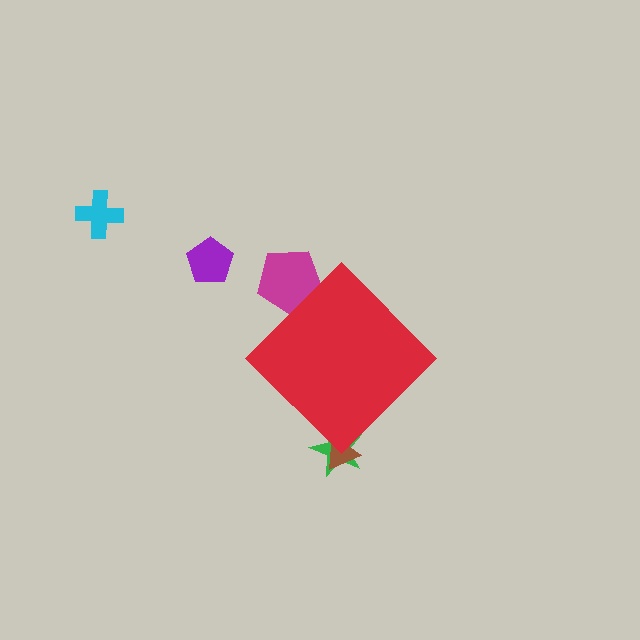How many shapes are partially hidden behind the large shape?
3 shapes are partially hidden.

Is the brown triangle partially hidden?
Yes, the brown triangle is partially hidden behind the red diamond.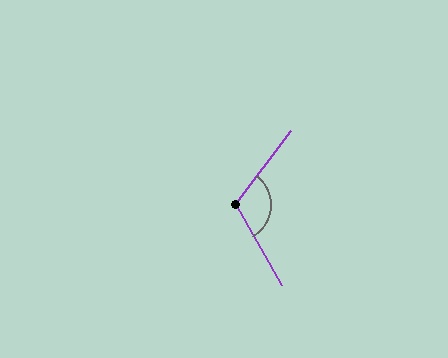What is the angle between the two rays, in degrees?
Approximately 114 degrees.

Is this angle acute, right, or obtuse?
It is obtuse.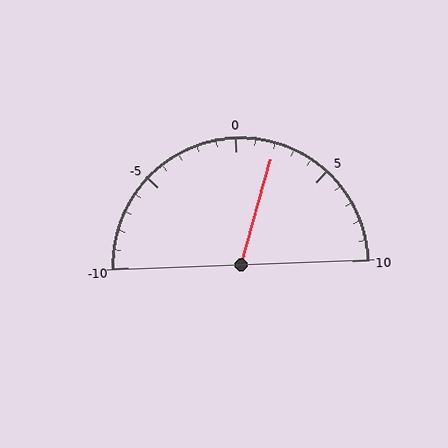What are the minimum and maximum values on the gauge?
The gauge ranges from -10 to 10.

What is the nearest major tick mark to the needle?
The nearest major tick mark is 0.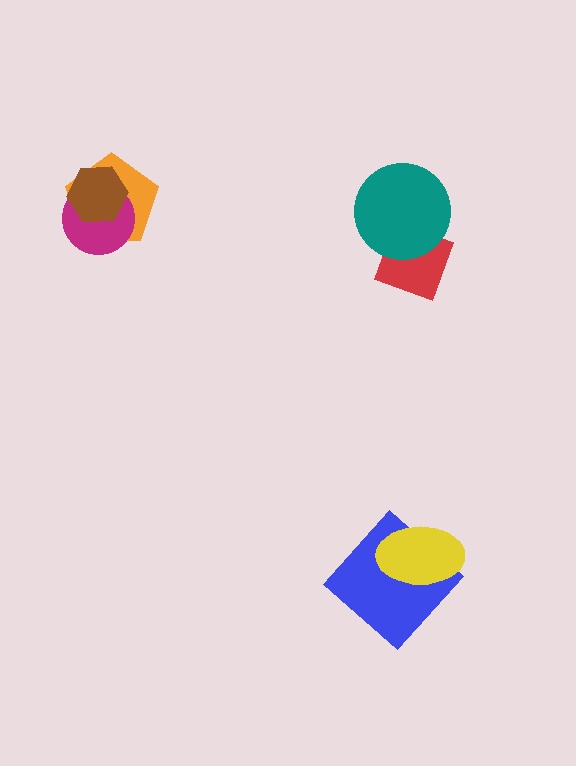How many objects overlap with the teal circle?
1 object overlaps with the teal circle.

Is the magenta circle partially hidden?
Yes, it is partially covered by another shape.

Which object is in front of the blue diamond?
The yellow ellipse is in front of the blue diamond.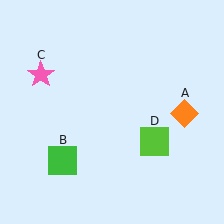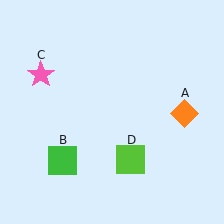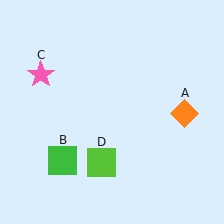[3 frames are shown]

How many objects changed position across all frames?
1 object changed position: lime square (object D).